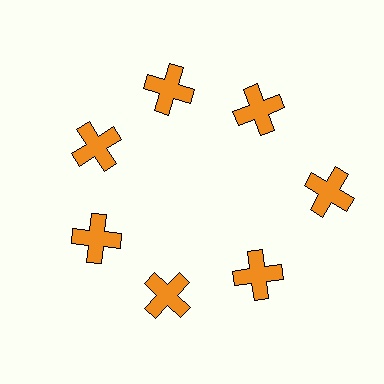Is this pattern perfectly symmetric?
No. The 7 orange crosses are arranged in a ring, but one element near the 3 o'clock position is pushed outward from the center, breaking the 7-fold rotational symmetry.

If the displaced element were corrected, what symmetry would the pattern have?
It would have 7-fold rotational symmetry — the pattern would map onto itself every 51 degrees.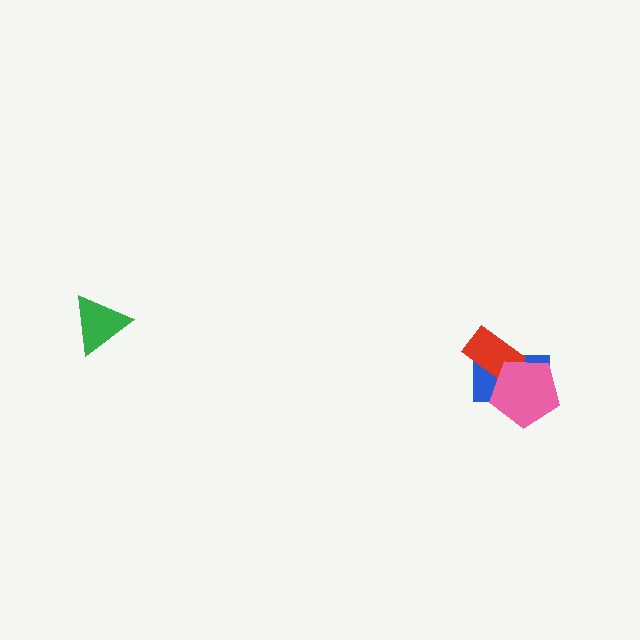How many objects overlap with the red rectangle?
2 objects overlap with the red rectangle.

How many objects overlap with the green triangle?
0 objects overlap with the green triangle.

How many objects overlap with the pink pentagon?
2 objects overlap with the pink pentagon.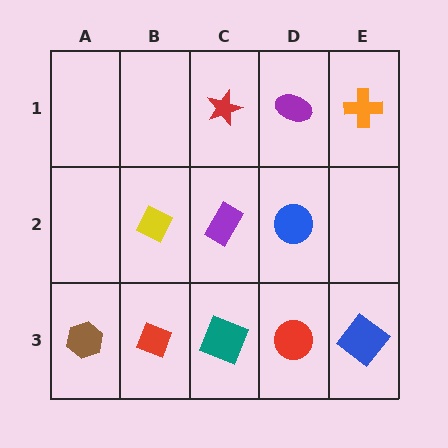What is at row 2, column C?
A purple rectangle.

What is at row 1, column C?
A red star.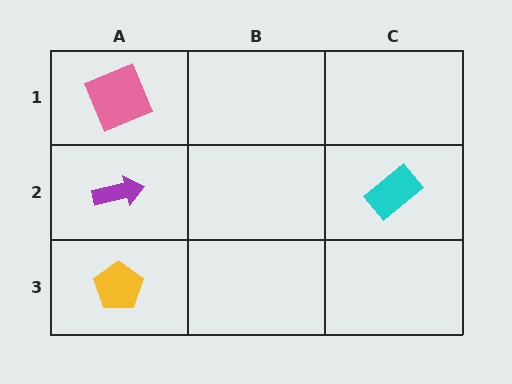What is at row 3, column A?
A yellow pentagon.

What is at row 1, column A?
A pink square.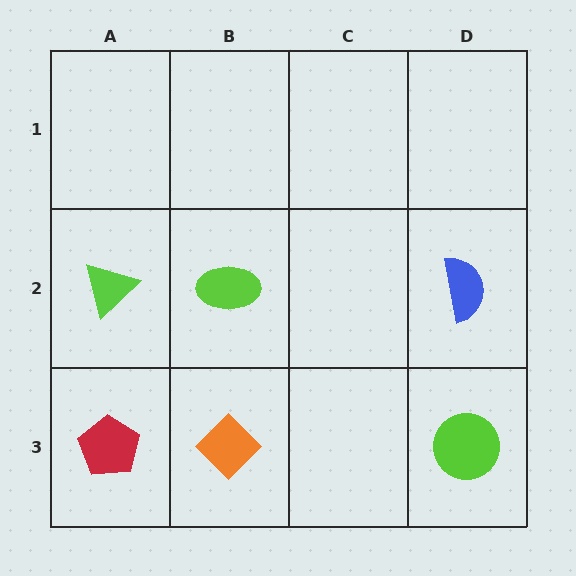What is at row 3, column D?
A lime circle.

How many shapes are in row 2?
3 shapes.